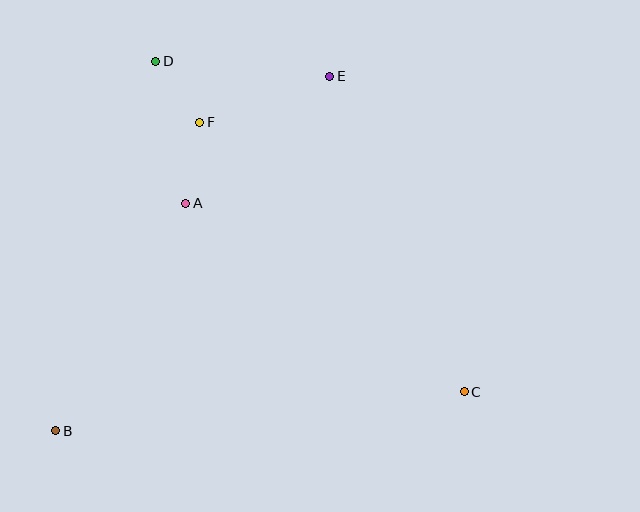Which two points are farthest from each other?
Points C and D are farthest from each other.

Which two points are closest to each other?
Points D and F are closest to each other.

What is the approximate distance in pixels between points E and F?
The distance between E and F is approximately 138 pixels.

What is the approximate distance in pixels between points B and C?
The distance between B and C is approximately 411 pixels.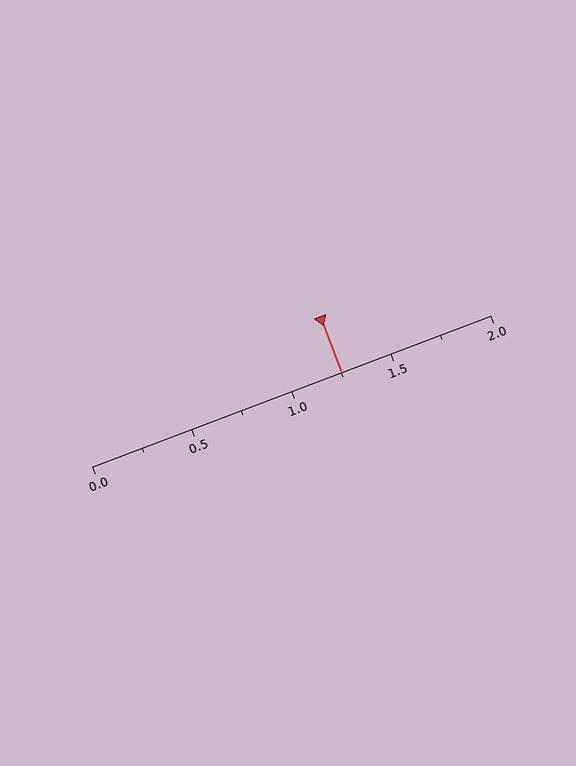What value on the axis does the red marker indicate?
The marker indicates approximately 1.25.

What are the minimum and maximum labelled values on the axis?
The axis runs from 0.0 to 2.0.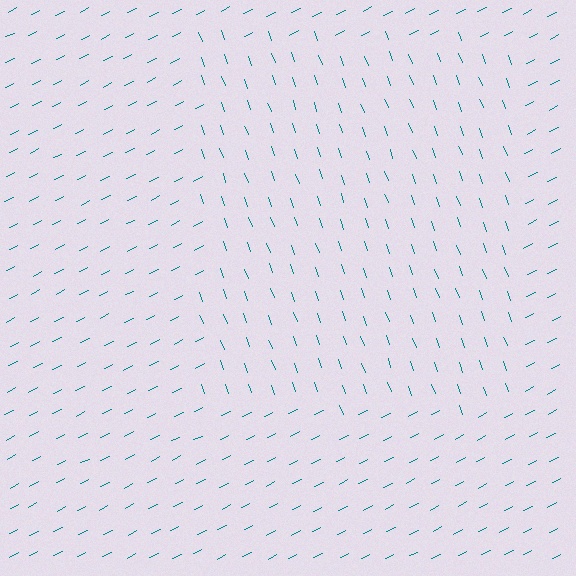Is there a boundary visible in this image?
Yes, there is a texture boundary formed by a change in line orientation.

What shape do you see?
I see a rectangle.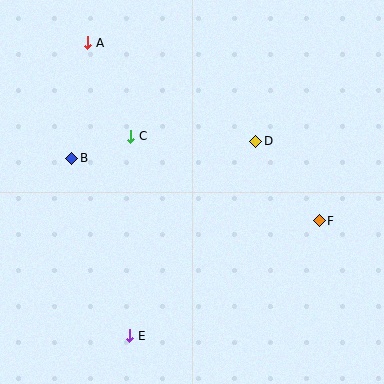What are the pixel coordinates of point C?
Point C is at (131, 136).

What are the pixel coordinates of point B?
Point B is at (72, 158).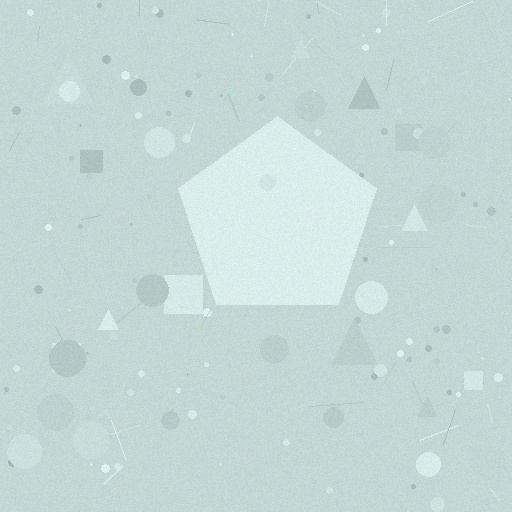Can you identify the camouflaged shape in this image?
The camouflaged shape is a pentagon.